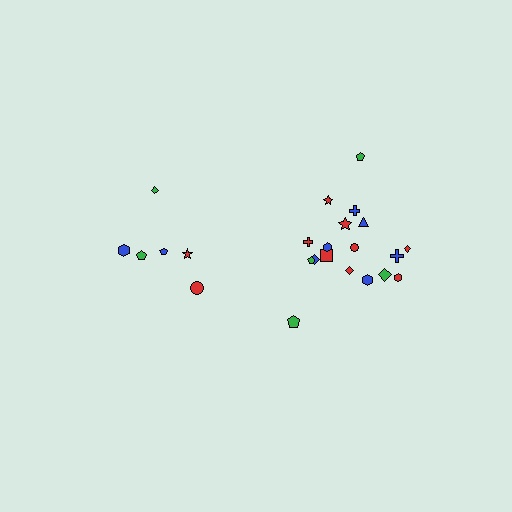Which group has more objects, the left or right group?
The right group.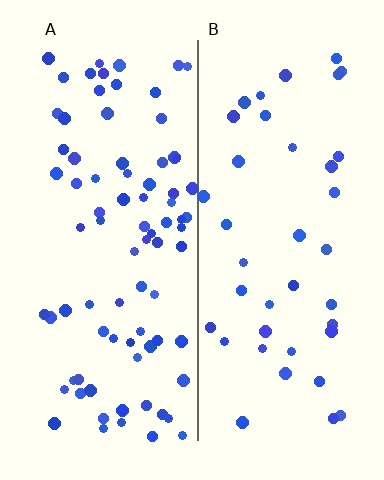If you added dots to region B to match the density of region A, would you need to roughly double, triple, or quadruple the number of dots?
Approximately double.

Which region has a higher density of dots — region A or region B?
A (the left).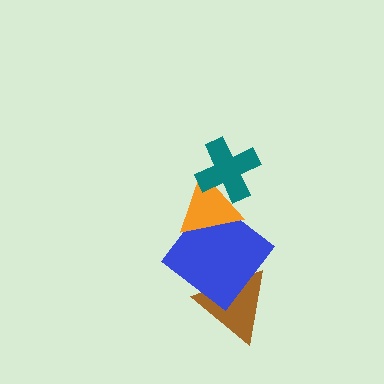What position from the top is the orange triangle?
The orange triangle is 2nd from the top.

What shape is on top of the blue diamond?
The orange triangle is on top of the blue diamond.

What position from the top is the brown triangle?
The brown triangle is 4th from the top.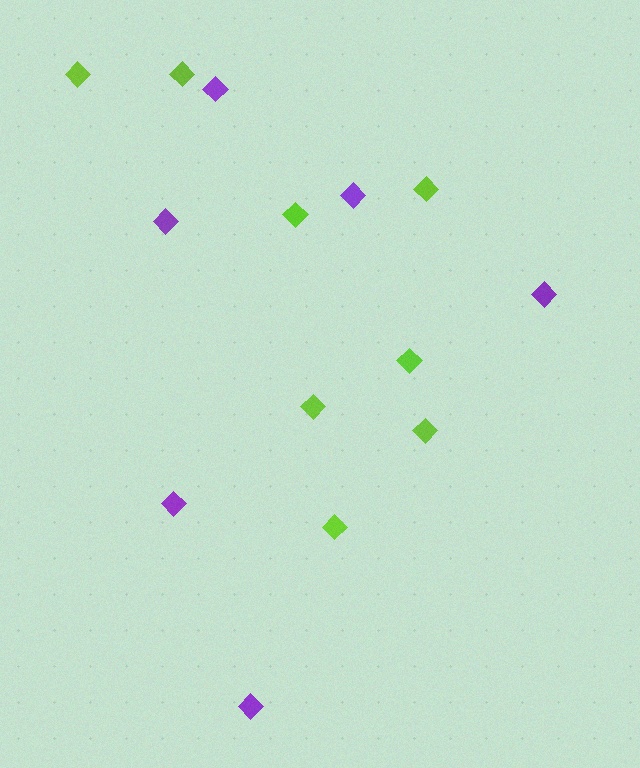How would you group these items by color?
There are 2 groups: one group of lime diamonds (8) and one group of purple diamonds (6).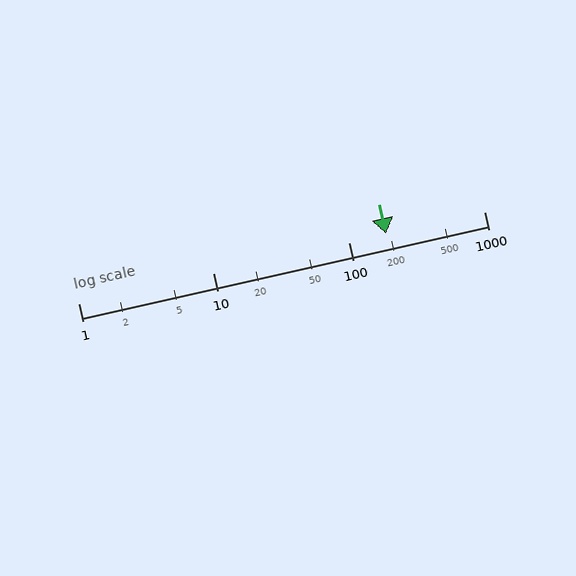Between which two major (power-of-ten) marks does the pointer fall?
The pointer is between 100 and 1000.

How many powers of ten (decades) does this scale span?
The scale spans 3 decades, from 1 to 1000.